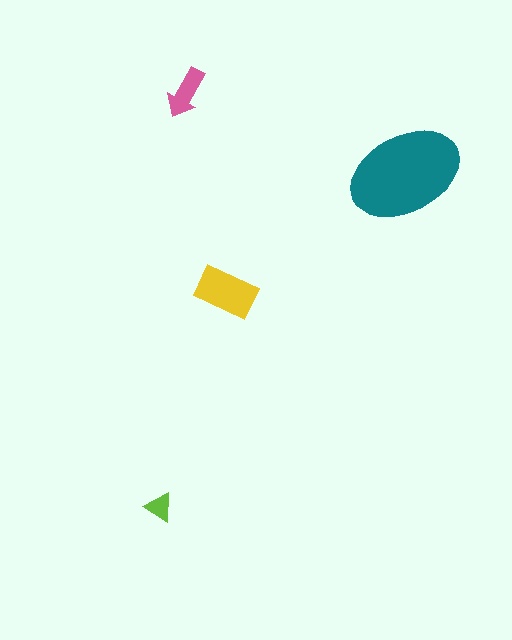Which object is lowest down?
The lime triangle is bottommost.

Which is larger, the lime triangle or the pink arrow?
The pink arrow.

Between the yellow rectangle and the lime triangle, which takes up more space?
The yellow rectangle.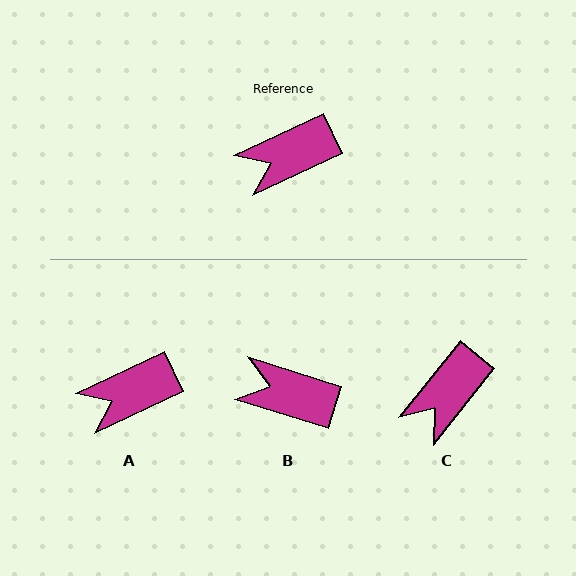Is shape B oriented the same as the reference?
No, it is off by about 43 degrees.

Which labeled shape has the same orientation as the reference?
A.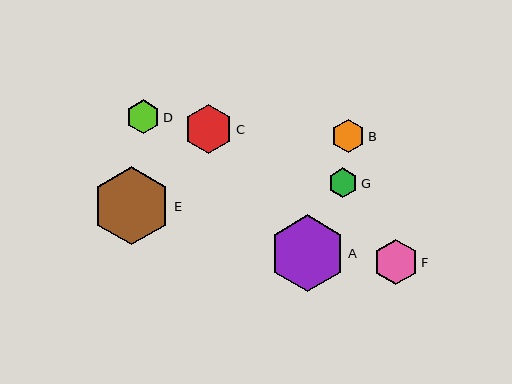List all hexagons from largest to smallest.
From largest to smallest: E, A, C, F, D, B, G.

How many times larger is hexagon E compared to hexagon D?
Hexagon E is approximately 2.3 times the size of hexagon D.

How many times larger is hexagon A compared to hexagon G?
Hexagon A is approximately 2.6 times the size of hexagon G.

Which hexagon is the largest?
Hexagon E is the largest with a size of approximately 78 pixels.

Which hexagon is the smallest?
Hexagon G is the smallest with a size of approximately 30 pixels.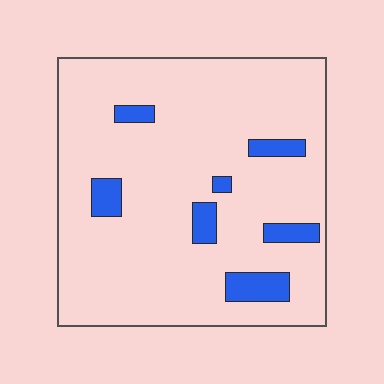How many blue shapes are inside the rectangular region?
7.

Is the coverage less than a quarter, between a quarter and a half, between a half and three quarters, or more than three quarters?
Less than a quarter.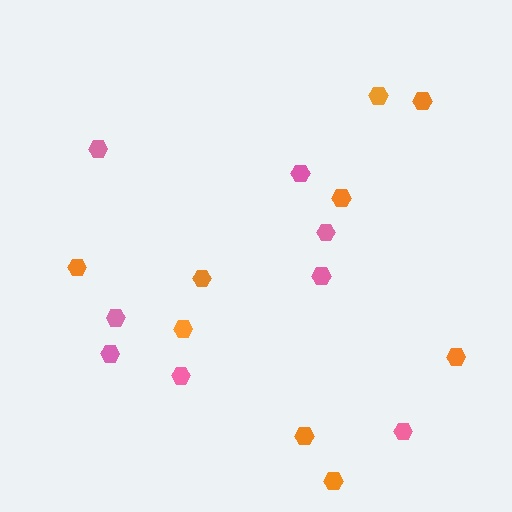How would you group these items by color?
There are 2 groups: one group of orange hexagons (9) and one group of pink hexagons (8).